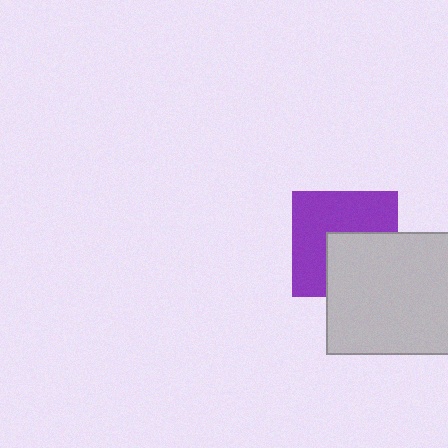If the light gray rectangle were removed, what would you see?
You would see the complete purple square.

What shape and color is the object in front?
The object in front is a light gray rectangle.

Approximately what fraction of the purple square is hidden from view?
Roughly 42% of the purple square is hidden behind the light gray rectangle.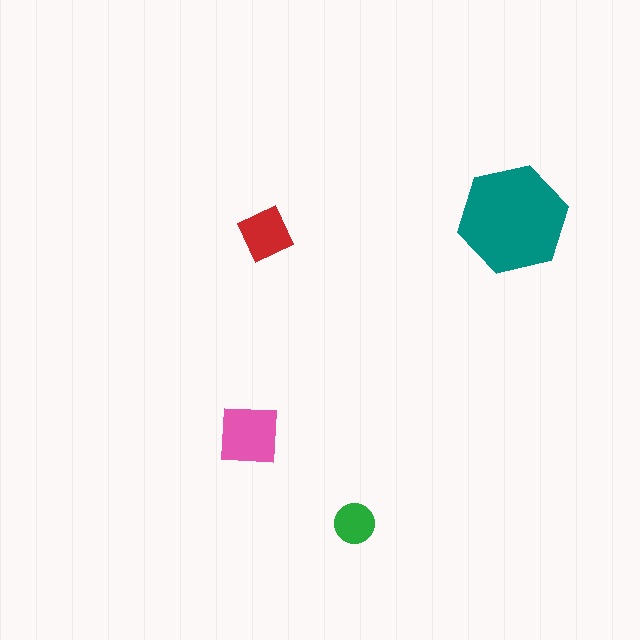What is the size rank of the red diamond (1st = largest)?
3rd.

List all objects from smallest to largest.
The green circle, the red diamond, the pink square, the teal hexagon.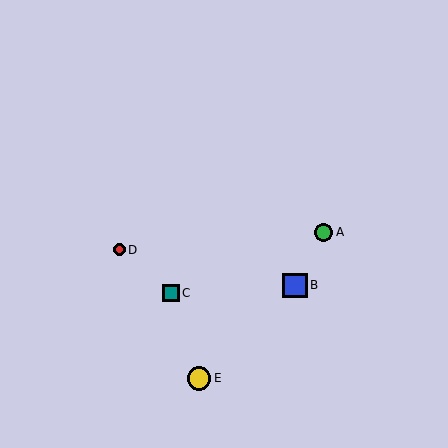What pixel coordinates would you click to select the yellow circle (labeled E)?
Click at (199, 378) to select the yellow circle E.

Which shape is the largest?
The blue square (labeled B) is the largest.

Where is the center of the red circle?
The center of the red circle is at (119, 250).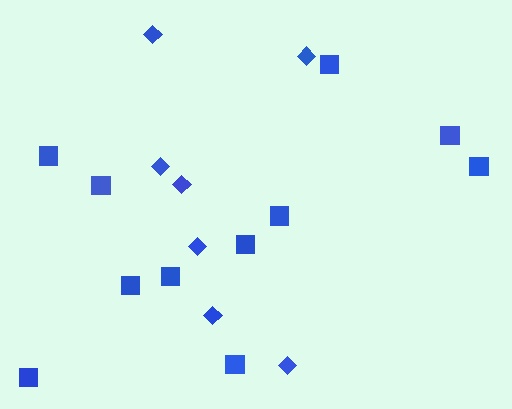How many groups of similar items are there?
There are 2 groups: one group of squares (11) and one group of diamonds (7).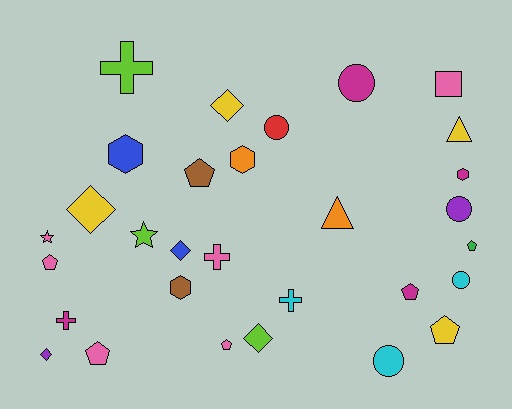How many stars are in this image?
There are 2 stars.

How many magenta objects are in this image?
There are 4 magenta objects.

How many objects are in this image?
There are 30 objects.